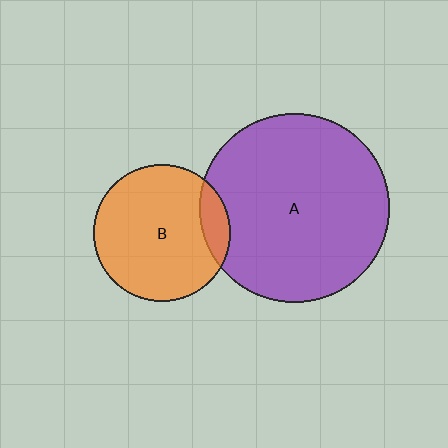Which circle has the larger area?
Circle A (purple).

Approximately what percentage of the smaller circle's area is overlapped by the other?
Approximately 10%.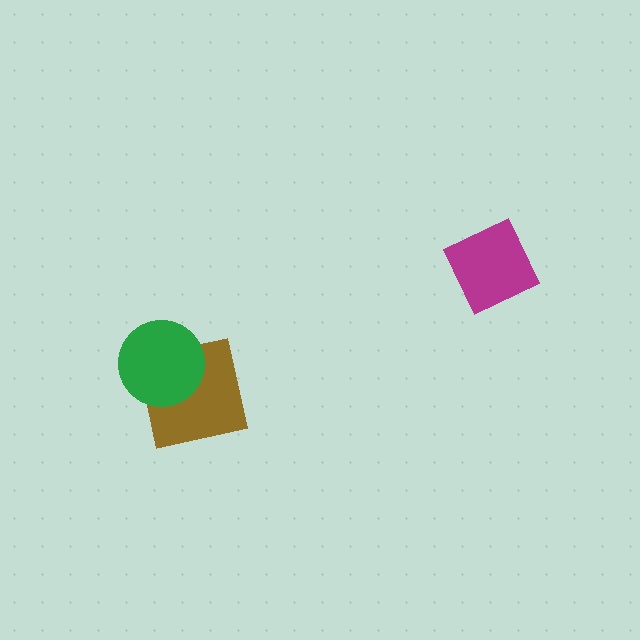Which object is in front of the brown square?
The green circle is in front of the brown square.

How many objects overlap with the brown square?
1 object overlaps with the brown square.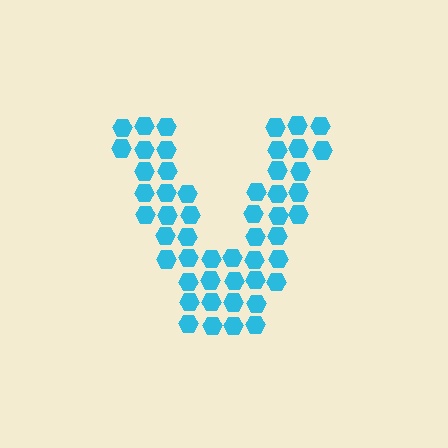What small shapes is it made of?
It is made of small hexagons.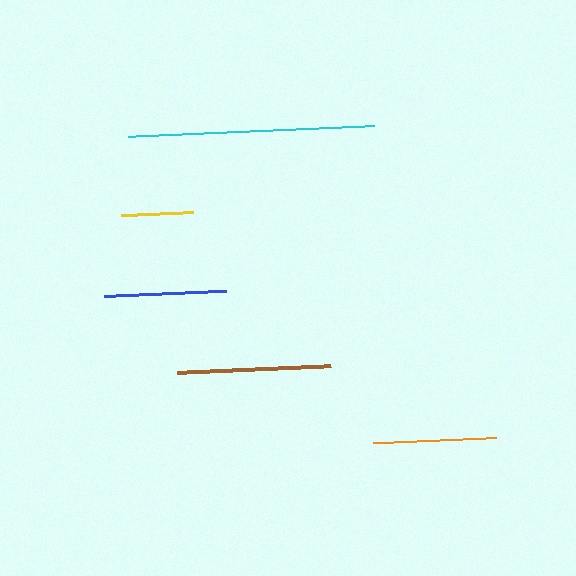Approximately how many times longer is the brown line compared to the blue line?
The brown line is approximately 1.3 times the length of the blue line.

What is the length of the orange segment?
The orange segment is approximately 123 pixels long.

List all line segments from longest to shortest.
From longest to shortest: cyan, brown, orange, blue, yellow.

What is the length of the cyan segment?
The cyan segment is approximately 246 pixels long.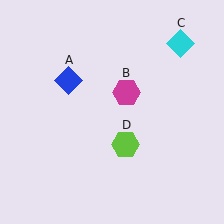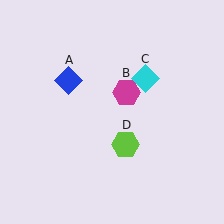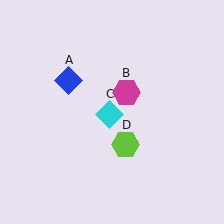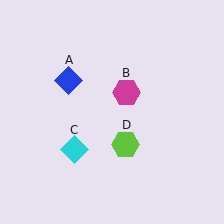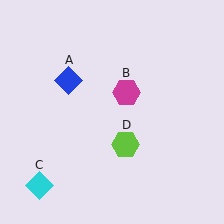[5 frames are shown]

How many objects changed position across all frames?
1 object changed position: cyan diamond (object C).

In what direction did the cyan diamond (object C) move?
The cyan diamond (object C) moved down and to the left.